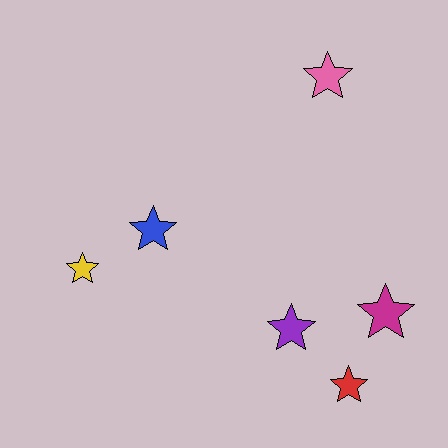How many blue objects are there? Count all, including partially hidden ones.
There is 1 blue object.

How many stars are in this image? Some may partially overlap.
There are 6 stars.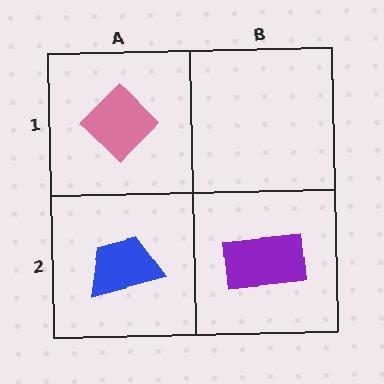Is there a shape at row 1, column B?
No, that cell is empty.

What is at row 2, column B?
A purple rectangle.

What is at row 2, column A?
A blue trapezoid.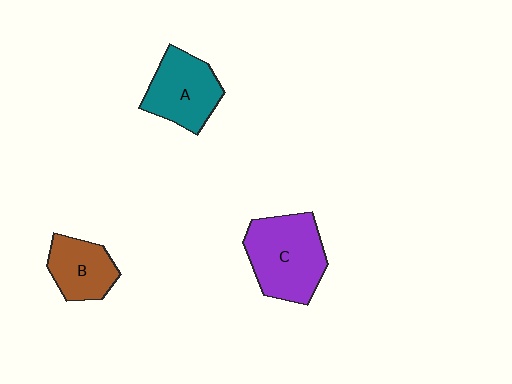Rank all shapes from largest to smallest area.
From largest to smallest: C (purple), A (teal), B (brown).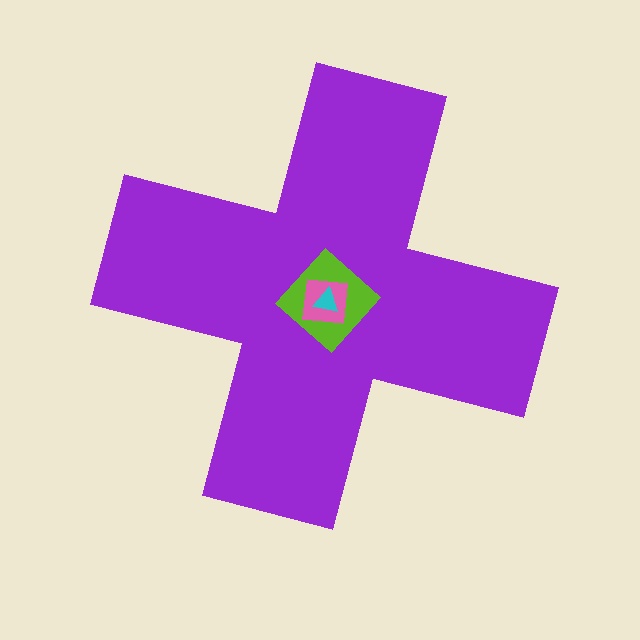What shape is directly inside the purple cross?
The lime diamond.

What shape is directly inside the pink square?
The cyan triangle.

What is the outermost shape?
The purple cross.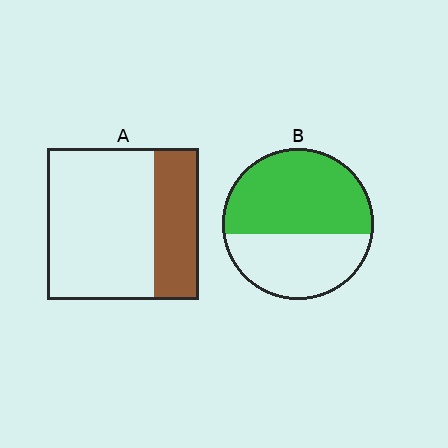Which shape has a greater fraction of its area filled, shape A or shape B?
Shape B.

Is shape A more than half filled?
No.